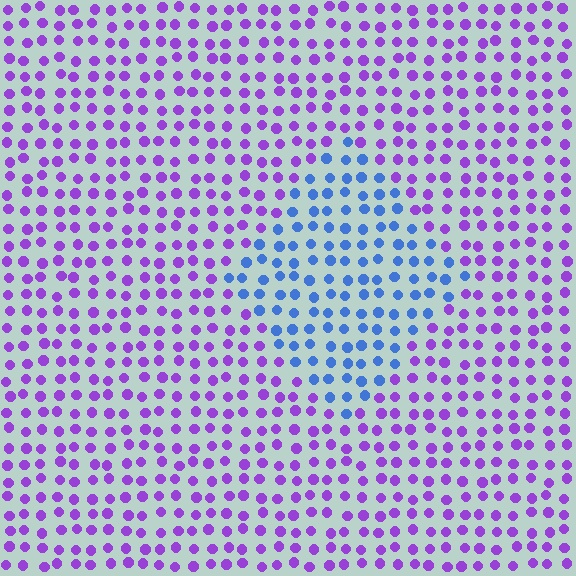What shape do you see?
I see a diamond.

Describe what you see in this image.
The image is filled with small purple elements in a uniform arrangement. A diamond-shaped region is visible where the elements are tinted to a slightly different hue, forming a subtle color boundary.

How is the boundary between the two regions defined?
The boundary is defined purely by a slight shift in hue (about 57 degrees). Spacing, size, and orientation are identical on both sides.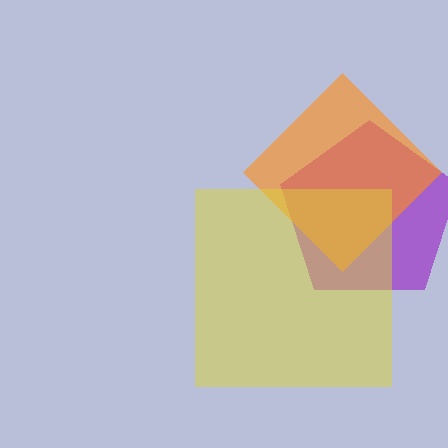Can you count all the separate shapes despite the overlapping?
Yes, there are 3 separate shapes.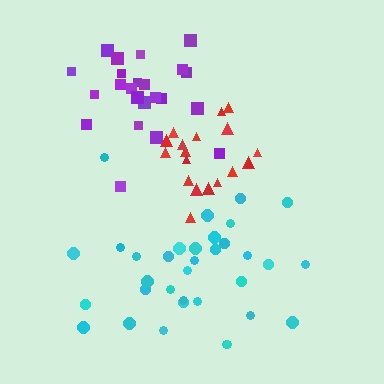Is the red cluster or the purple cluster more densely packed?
Red.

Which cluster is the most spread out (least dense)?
Cyan.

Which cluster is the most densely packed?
Red.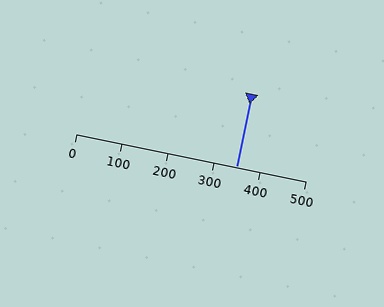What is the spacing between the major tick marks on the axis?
The major ticks are spaced 100 apart.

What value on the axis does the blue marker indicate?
The marker indicates approximately 350.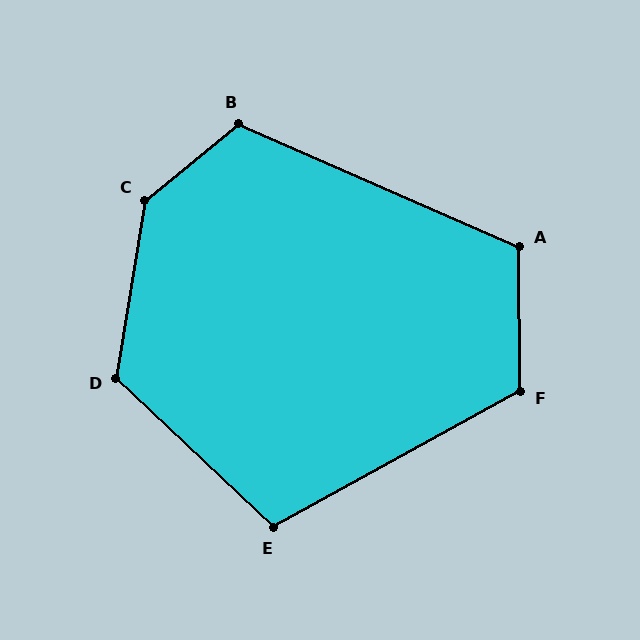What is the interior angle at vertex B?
Approximately 117 degrees (obtuse).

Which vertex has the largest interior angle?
C, at approximately 138 degrees.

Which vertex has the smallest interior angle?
E, at approximately 108 degrees.